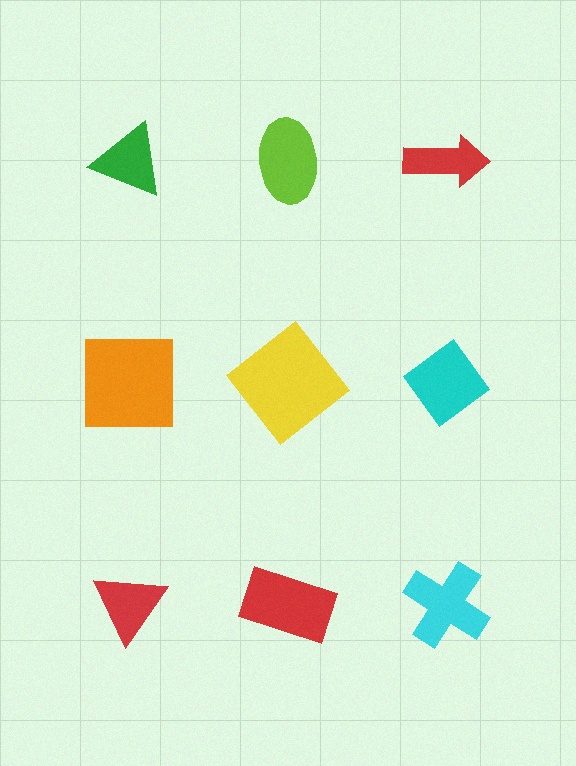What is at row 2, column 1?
An orange square.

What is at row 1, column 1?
A green triangle.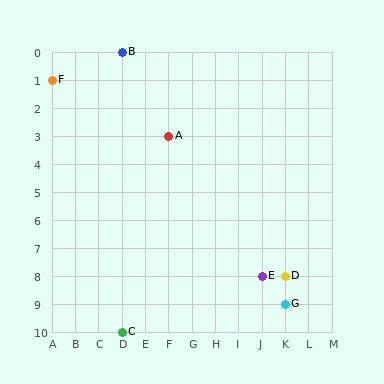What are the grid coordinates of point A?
Point A is at grid coordinates (F, 3).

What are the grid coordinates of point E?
Point E is at grid coordinates (J, 8).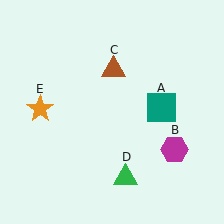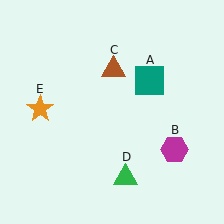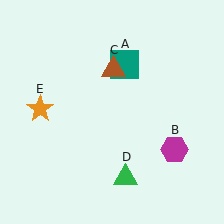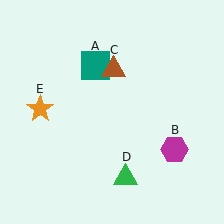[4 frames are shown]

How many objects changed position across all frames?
1 object changed position: teal square (object A).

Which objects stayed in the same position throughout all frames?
Magenta hexagon (object B) and brown triangle (object C) and green triangle (object D) and orange star (object E) remained stationary.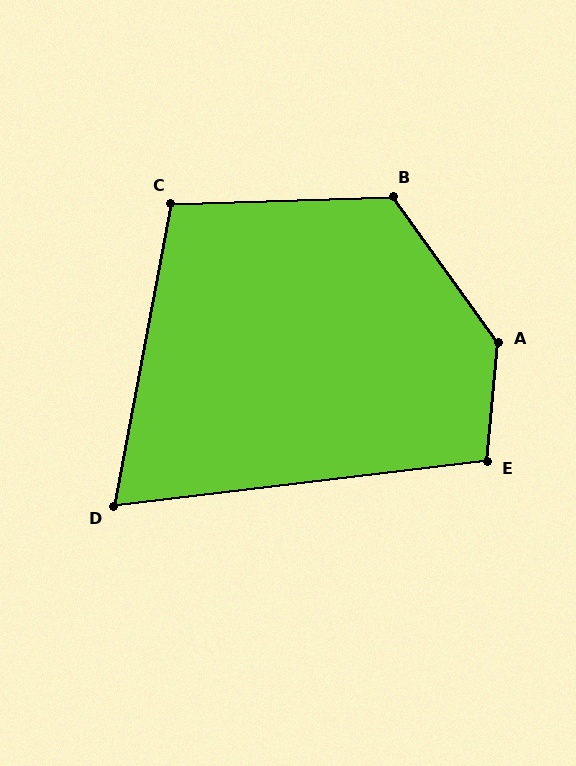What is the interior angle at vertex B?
Approximately 124 degrees (obtuse).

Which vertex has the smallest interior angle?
D, at approximately 72 degrees.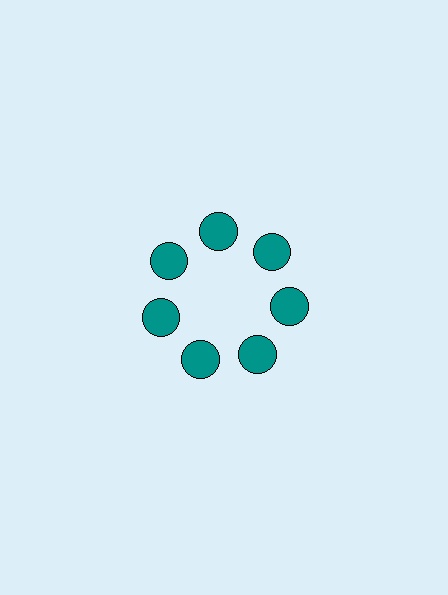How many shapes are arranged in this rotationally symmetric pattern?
There are 7 shapes, arranged in 7 groups of 1.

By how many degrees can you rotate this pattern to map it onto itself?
The pattern maps onto itself every 51 degrees of rotation.